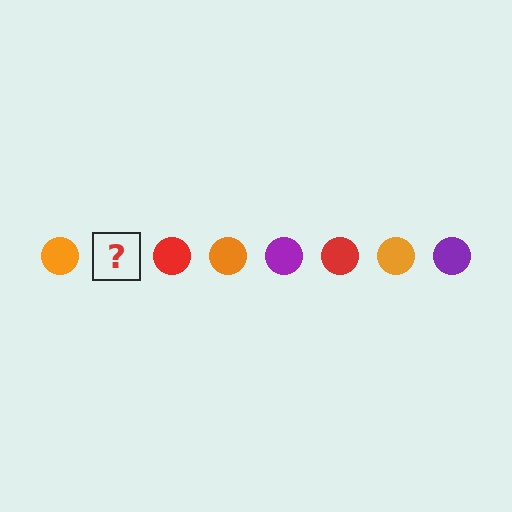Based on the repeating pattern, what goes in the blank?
The blank should be a purple circle.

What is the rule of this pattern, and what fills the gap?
The rule is that the pattern cycles through orange, purple, red circles. The gap should be filled with a purple circle.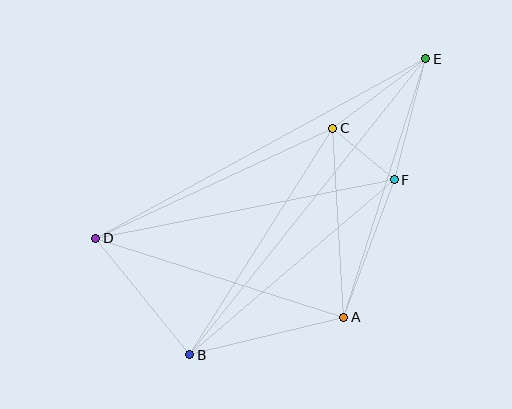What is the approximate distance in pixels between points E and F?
The distance between E and F is approximately 125 pixels.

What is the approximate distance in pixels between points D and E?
The distance between D and E is approximately 375 pixels.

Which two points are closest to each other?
Points C and F are closest to each other.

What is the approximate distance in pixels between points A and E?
The distance between A and E is approximately 271 pixels.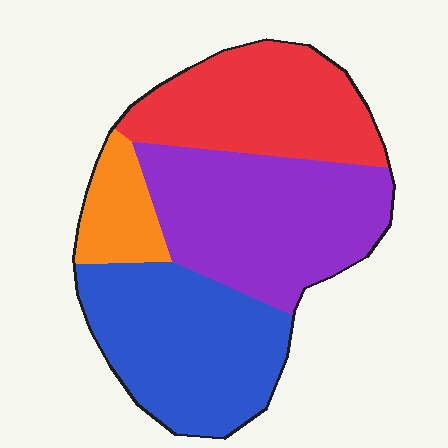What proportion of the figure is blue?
Blue covers roughly 30% of the figure.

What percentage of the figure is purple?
Purple takes up about one third (1/3) of the figure.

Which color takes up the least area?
Orange, at roughly 10%.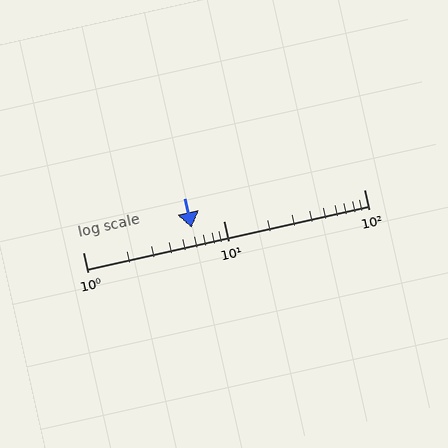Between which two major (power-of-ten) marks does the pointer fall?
The pointer is between 1 and 10.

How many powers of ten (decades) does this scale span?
The scale spans 2 decades, from 1 to 100.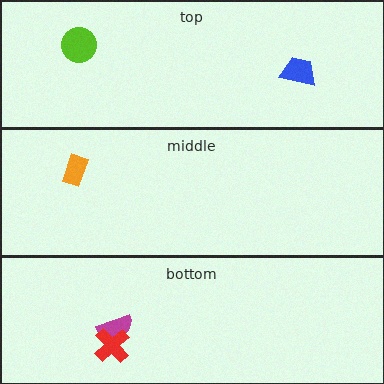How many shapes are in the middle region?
1.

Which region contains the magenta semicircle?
The bottom region.